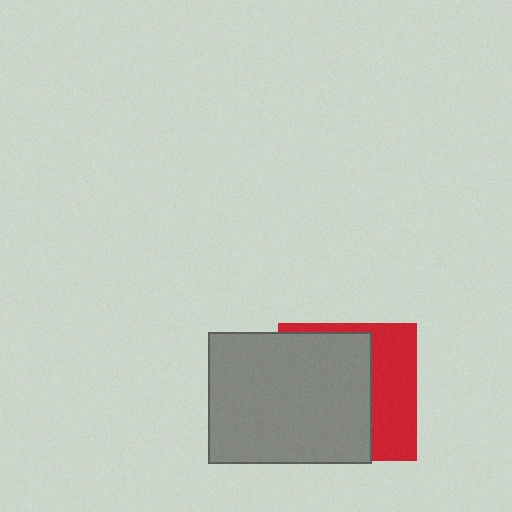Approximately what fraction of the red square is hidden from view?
Roughly 63% of the red square is hidden behind the gray rectangle.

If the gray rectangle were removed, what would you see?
You would see the complete red square.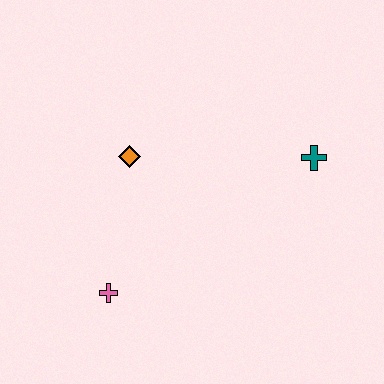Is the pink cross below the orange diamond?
Yes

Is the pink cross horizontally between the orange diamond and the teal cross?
No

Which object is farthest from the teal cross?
The pink cross is farthest from the teal cross.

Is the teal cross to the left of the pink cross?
No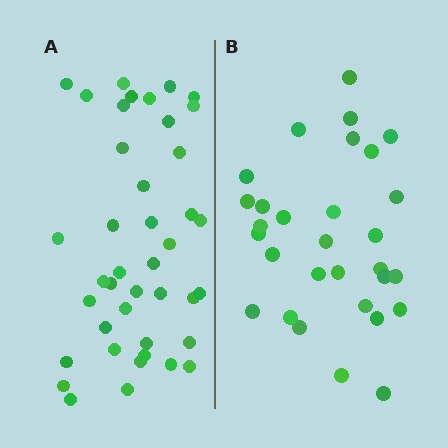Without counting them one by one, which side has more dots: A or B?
Region A (the left region) has more dots.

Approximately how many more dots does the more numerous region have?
Region A has roughly 12 or so more dots than region B.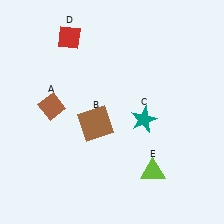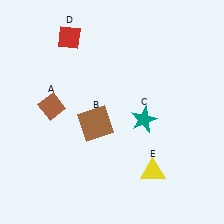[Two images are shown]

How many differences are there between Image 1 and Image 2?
There is 1 difference between the two images.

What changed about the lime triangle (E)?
In Image 1, E is lime. In Image 2, it changed to yellow.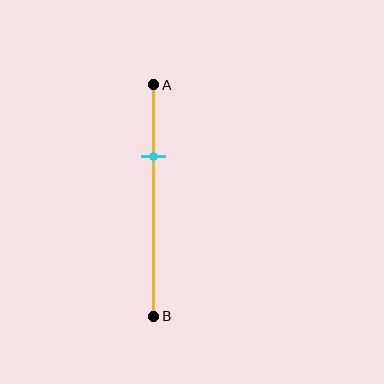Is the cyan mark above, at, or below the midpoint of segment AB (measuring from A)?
The cyan mark is above the midpoint of segment AB.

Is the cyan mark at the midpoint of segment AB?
No, the mark is at about 30% from A, not at the 50% midpoint.